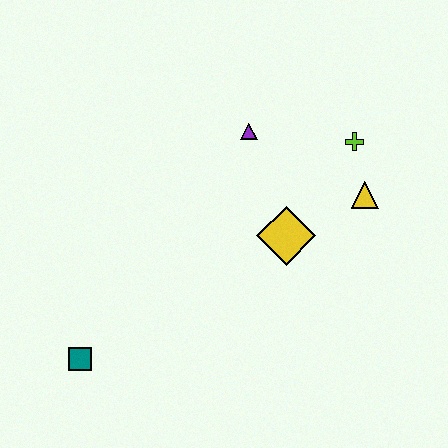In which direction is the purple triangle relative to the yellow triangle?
The purple triangle is to the left of the yellow triangle.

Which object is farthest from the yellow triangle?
The teal square is farthest from the yellow triangle.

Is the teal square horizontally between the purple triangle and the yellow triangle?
No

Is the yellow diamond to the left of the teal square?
No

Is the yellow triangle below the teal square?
No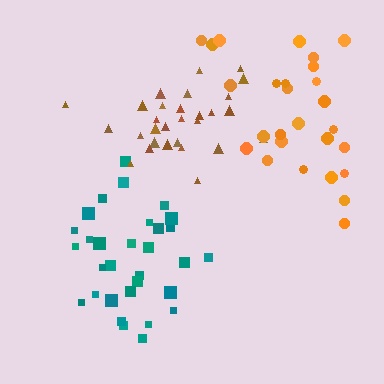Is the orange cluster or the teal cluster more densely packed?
Teal.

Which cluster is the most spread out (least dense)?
Orange.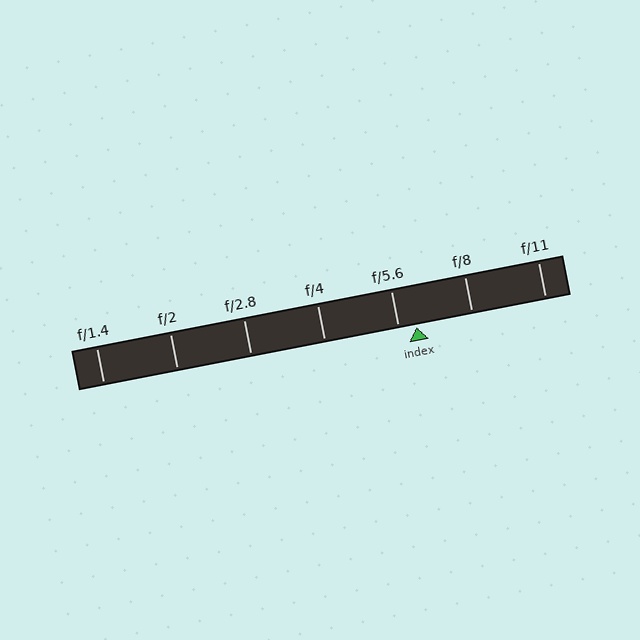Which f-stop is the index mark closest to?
The index mark is closest to f/5.6.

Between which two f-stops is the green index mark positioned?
The index mark is between f/5.6 and f/8.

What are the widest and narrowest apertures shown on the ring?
The widest aperture shown is f/1.4 and the narrowest is f/11.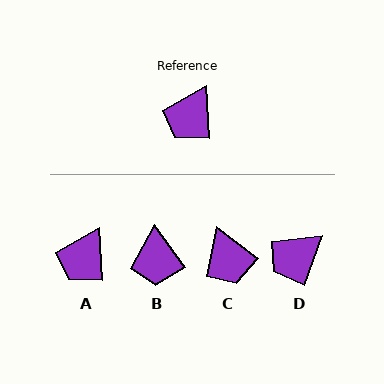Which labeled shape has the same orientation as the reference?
A.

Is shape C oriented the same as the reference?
No, it is off by about 50 degrees.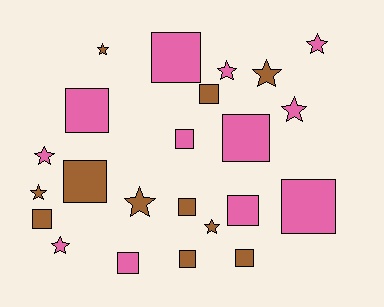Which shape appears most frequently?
Square, with 13 objects.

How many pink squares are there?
There are 7 pink squares.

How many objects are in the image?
There are 23 objects.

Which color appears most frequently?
Pink, with 12 objects.